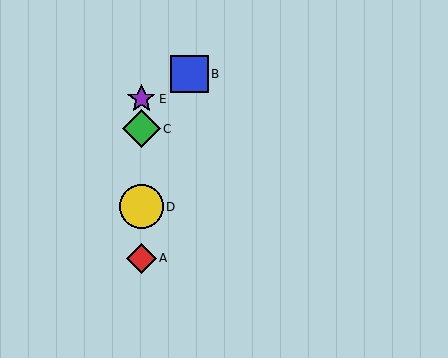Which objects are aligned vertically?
Objects A, C, D, E are aligned vertically.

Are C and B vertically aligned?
No, C is at x≈141 and B is at x≈189.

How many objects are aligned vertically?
4 objects (A, C, D, E) are aligned vertically.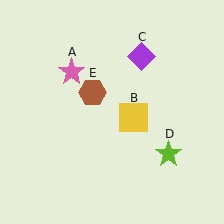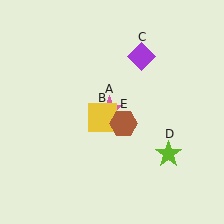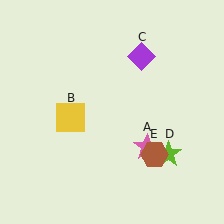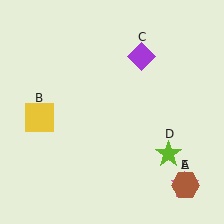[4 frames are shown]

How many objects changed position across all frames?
3 objects changed position: pink star (object A), yellow square (object B), brown hexagon (object E).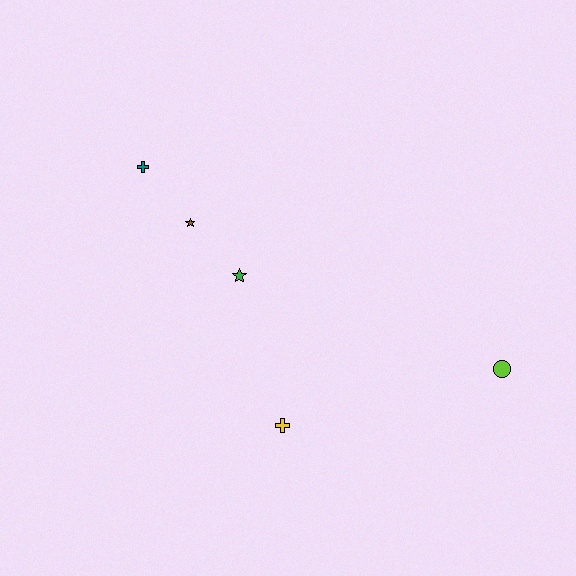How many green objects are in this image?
There is 1 green object.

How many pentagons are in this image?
There are no pentagons.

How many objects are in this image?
There are 5 objects.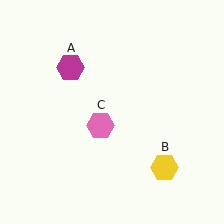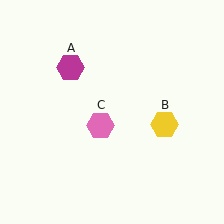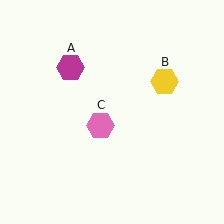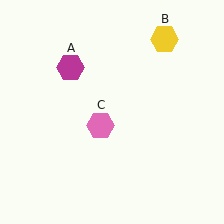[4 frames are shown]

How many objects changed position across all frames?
1 object changed position: yellow hexagon (object B).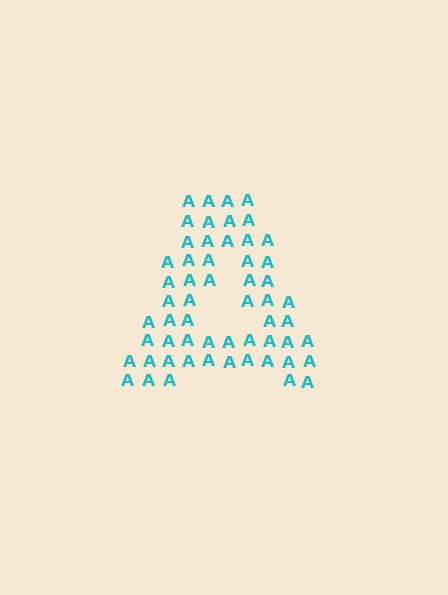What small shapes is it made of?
It is made of small letter A's.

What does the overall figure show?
The overall figure shows the letter A.